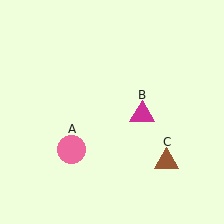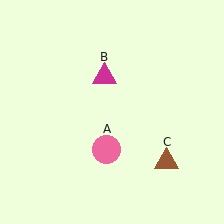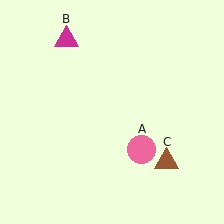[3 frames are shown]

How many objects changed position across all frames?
2 objects changed position: pink circle (object A), magenta triangle (object B).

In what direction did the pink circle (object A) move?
The pink circle (object A) moved right.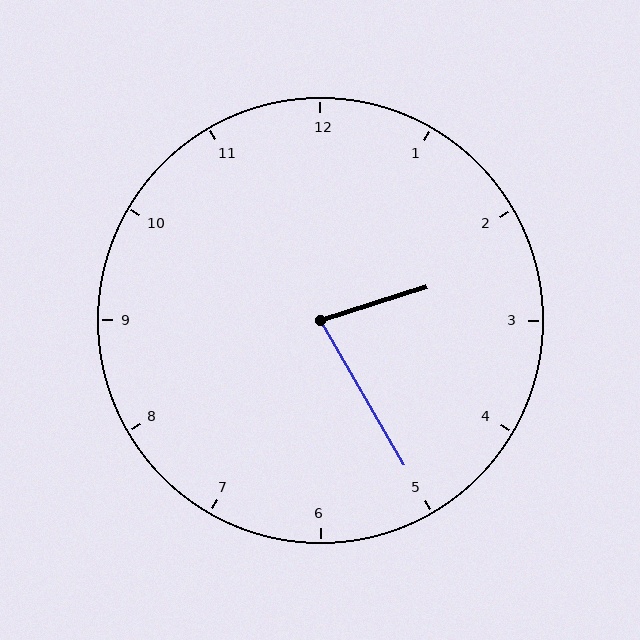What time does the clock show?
2:25.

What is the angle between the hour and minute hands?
Approximately 78 degrees.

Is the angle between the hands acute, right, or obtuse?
It is acute.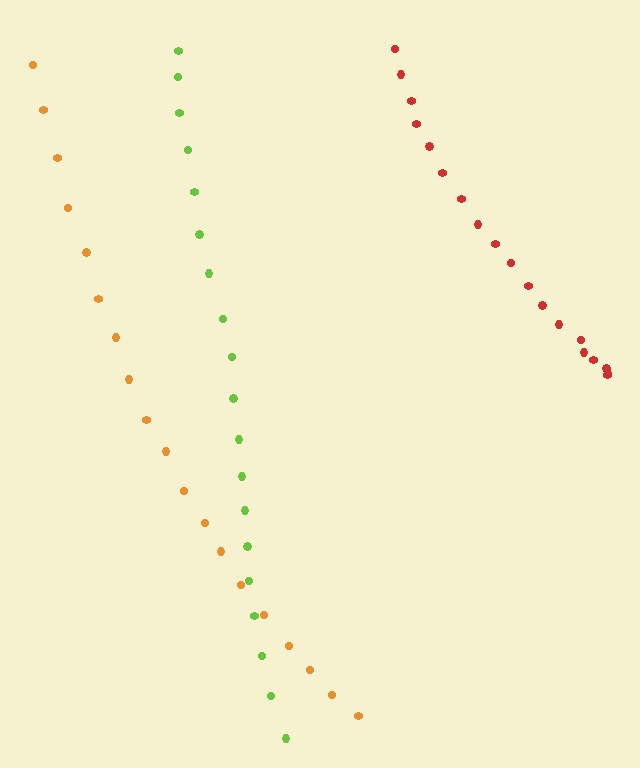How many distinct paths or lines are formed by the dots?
There are 3 distinct paths.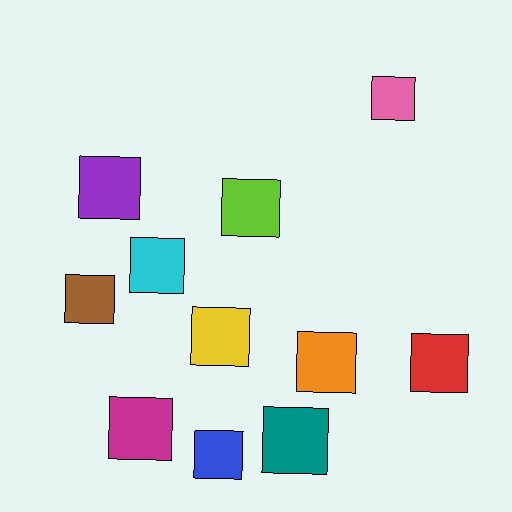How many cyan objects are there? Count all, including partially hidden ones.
There is 1 cyan object.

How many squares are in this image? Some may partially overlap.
There are 11 squares.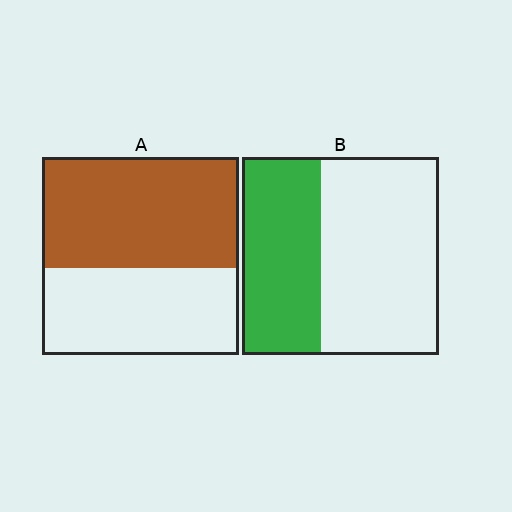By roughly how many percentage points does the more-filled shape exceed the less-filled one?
By roughly 15 percentage points (A over B).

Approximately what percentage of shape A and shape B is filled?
A is approximately 55% and B is approximately 40%.